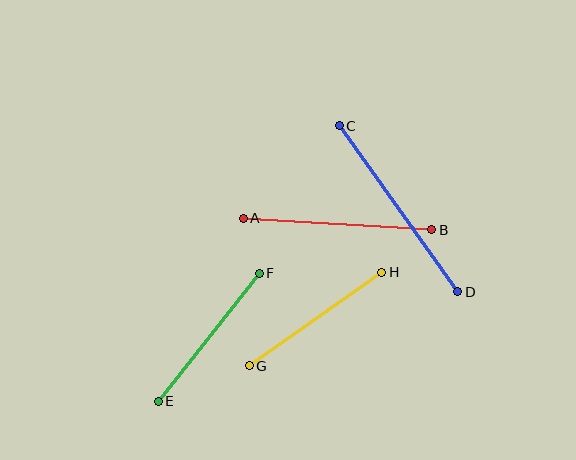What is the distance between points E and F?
The distance is approximately 163 pixels.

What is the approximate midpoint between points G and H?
The midpoint is at approximately (316, 319) pixels.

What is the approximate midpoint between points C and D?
The midpoint is at approximately (399, 209) pixels.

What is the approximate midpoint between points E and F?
The midpoint is at approximately (209, 337) pixels.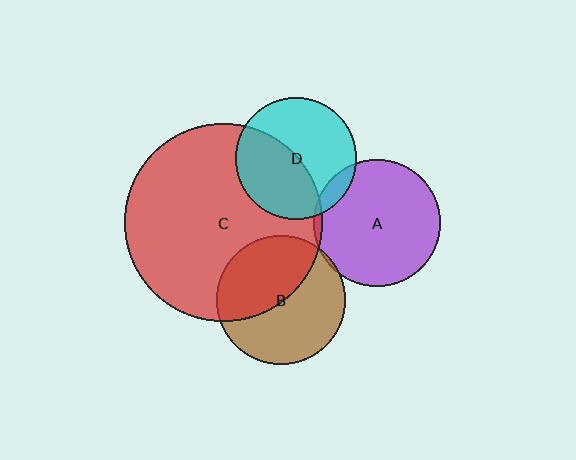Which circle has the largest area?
Circle C (red).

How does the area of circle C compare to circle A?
Approximately 2.4 times.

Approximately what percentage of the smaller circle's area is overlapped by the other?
Approximately 45%.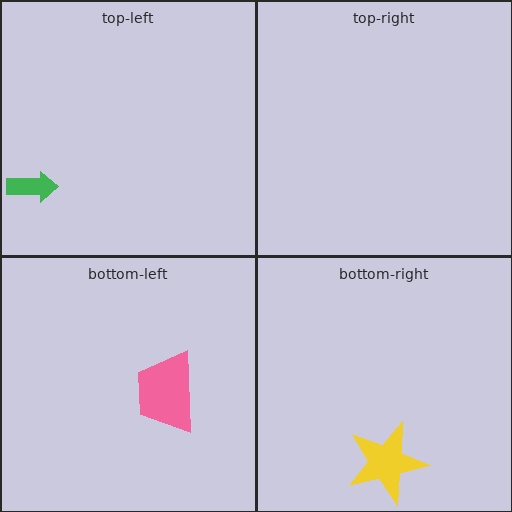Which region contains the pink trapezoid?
The bottom-left region.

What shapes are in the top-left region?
The green arrow.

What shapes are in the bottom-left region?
The pink trapezoid.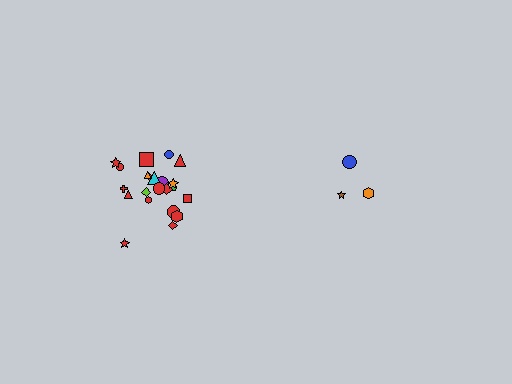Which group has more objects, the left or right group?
The left group.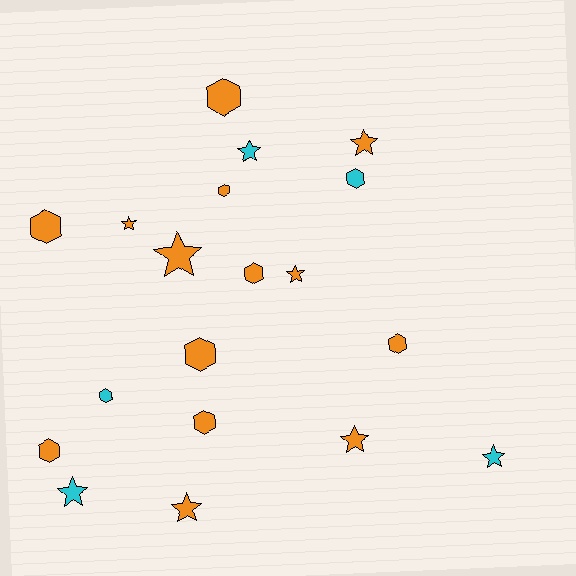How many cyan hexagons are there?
There are 2 cyan hexagons.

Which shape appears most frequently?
Hexagon, with 10 objects.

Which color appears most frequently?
Orange, with 14 objects.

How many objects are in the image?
There are 19 objects.